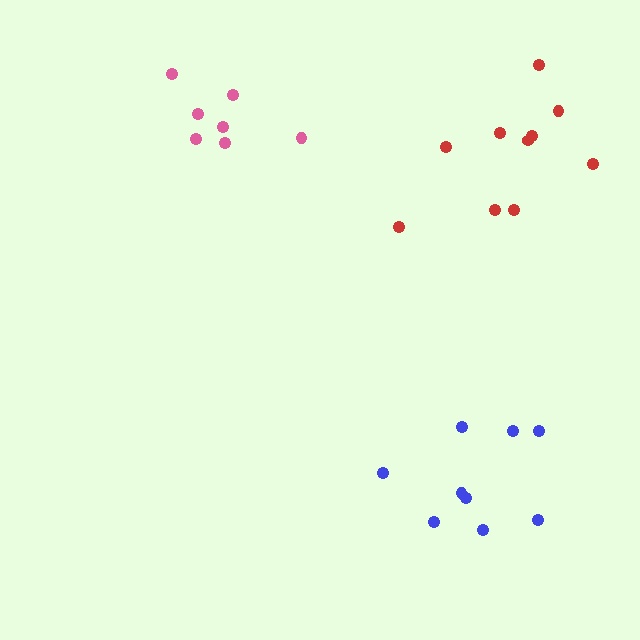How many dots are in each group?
Group 1: 9 dots, Group 2: 7 dots, Group 3: 10 dots (26 total).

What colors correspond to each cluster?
The clusters are colored: blue, pink, red.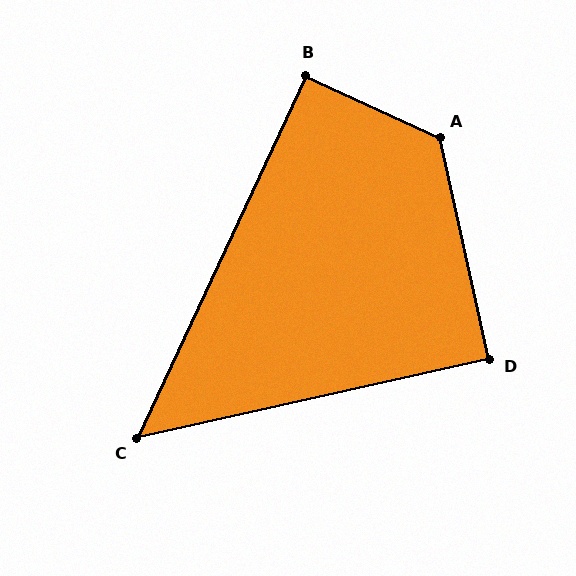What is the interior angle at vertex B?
Approximately 90 degrees (approximately right).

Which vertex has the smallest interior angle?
C, at approximately 52 degrees.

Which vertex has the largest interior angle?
A, at approximately 128 degrees.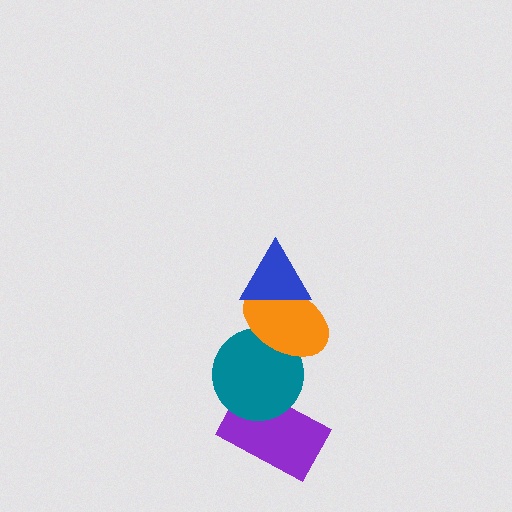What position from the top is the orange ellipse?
The orange ellipse is 2nd from the top.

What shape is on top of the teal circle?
The orange ellipse is on top of the teal circle.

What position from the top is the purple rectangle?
The purple rectangle is 4th from the top.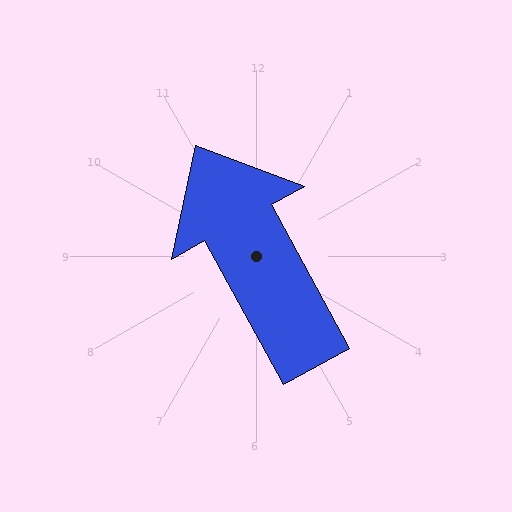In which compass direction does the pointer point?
Northwest.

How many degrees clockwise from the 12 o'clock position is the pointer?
Approximately 331 degrees.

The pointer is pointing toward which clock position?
Roughly 11 o'clock.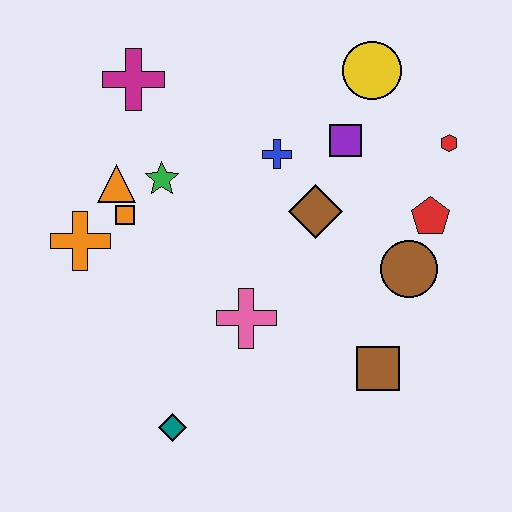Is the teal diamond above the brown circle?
No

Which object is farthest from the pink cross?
The yellow circle is farthest from the pink cross.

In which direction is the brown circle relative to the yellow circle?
The brown circle is below the yellow circle.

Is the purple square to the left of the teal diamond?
No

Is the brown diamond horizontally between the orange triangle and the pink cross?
No